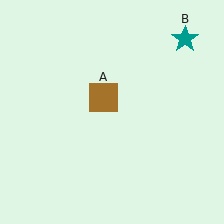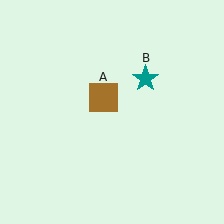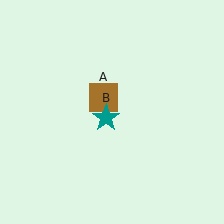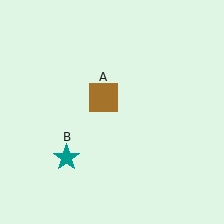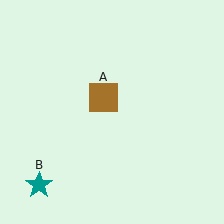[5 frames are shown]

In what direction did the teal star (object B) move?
The teal star (object B) moved down and to the left.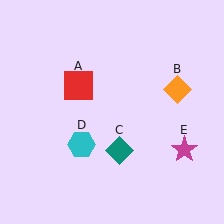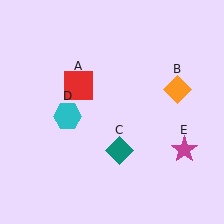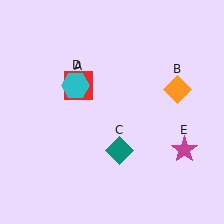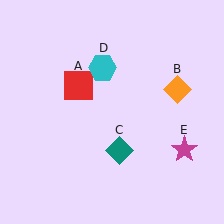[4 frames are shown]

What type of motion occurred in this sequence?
The cyan hexagon (object D) rotated clockwise around the center of the scene.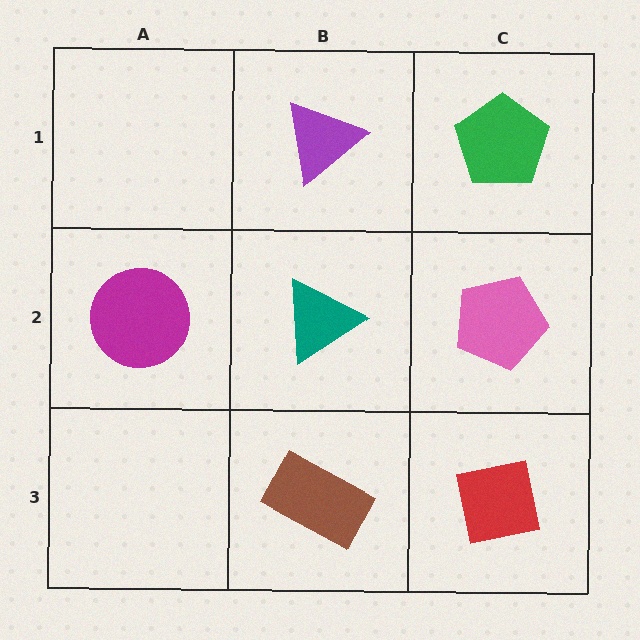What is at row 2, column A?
A magenta circle.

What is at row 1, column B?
A purple triangle.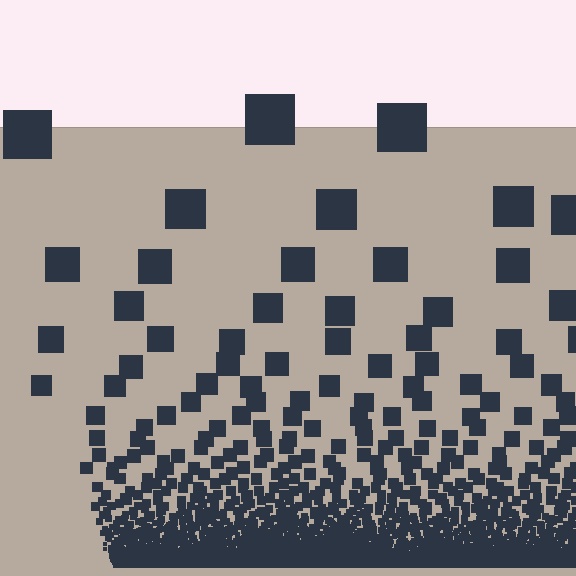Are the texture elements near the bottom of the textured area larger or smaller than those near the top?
Smaller. The gradient is inverted — elements near the bottom are smaller and denser.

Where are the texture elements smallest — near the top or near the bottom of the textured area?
Near the bottom.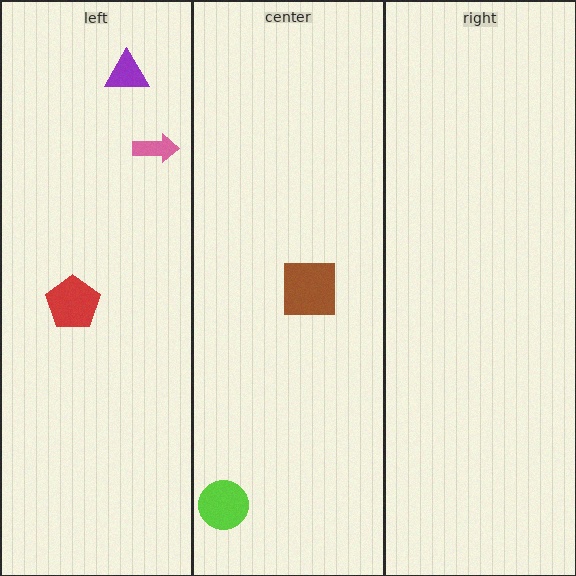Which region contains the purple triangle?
The left region.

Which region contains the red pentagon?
The left region.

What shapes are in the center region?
The brown square, the lime circle.